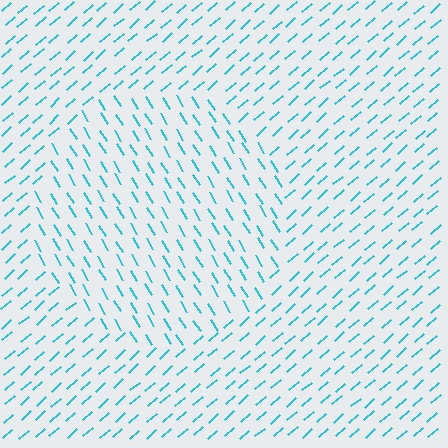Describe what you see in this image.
The image is filled with small cyan line segments. A circle region in the image has lines oriented differently from the surrounding lines, creating a visible texture boundary.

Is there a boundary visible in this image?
Yes, there is a texture boundary formed by a change in line orientation.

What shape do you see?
I see a circle.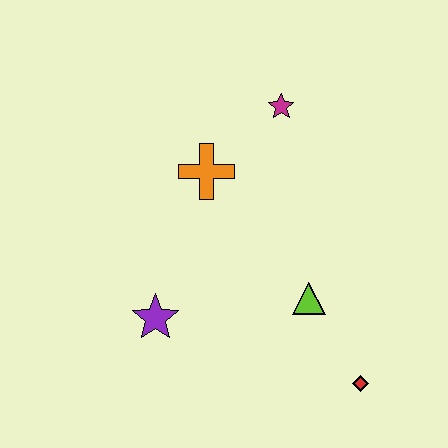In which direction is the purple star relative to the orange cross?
The purple star is below the orange cross.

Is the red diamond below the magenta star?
Yes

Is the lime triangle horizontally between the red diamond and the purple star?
Yes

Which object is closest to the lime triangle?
The red diamond is closest to the lime triangle.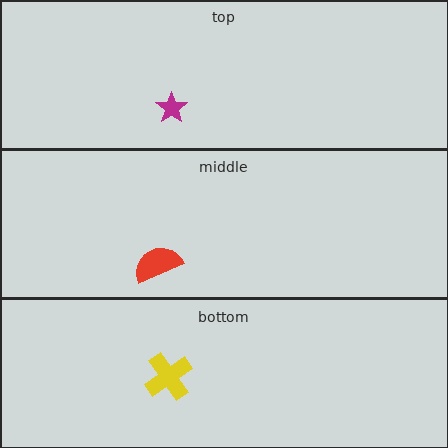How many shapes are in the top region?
1.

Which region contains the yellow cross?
The bottom region.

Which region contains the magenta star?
The top region.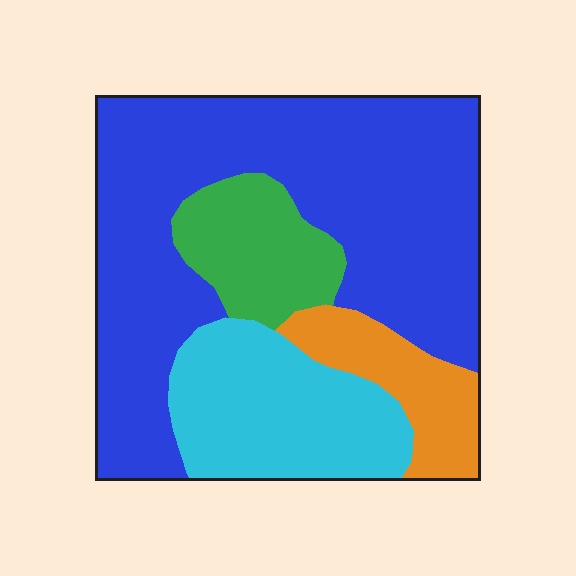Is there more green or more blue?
Blue.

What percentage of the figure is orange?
Orange takes up about one tenth (1/10) of the figure.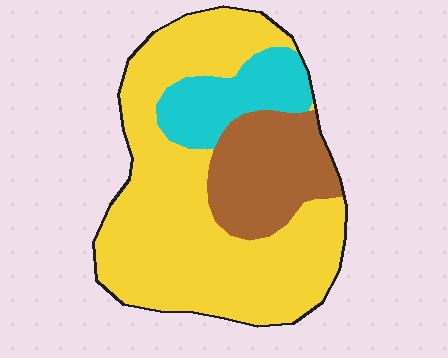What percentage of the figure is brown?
Brown covers around 20% of the figure.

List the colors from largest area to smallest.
From largest to smallest: yellow, brown, cyan.